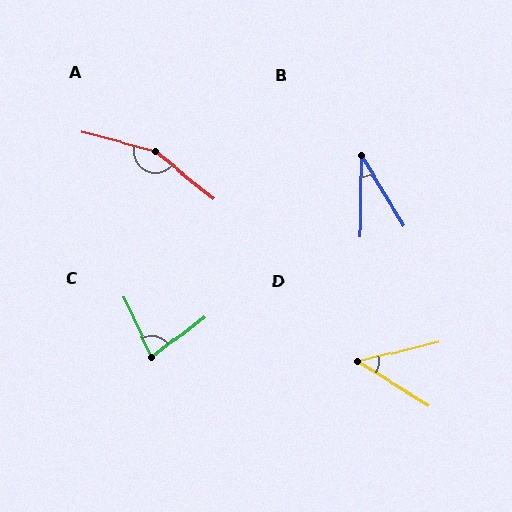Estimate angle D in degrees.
Approximately 45 degrees.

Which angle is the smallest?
B, at approximately 32 degrees.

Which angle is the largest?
A, at approximately 156 degrees.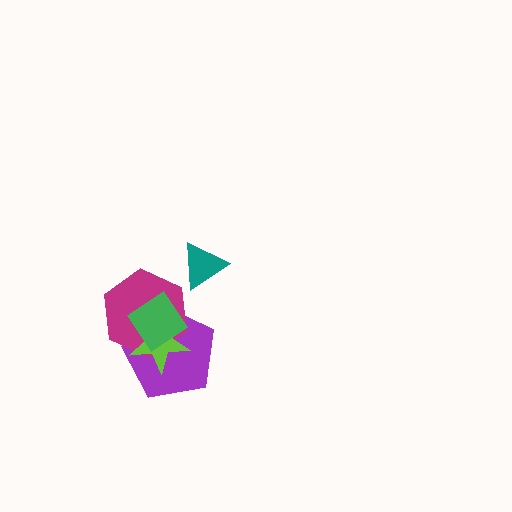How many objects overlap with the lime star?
3 objects overlap with the lime star.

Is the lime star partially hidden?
Yes, it is partially covered by another shape.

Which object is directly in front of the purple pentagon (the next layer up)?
The magenta hexagon is directly in front of the purple pentagon.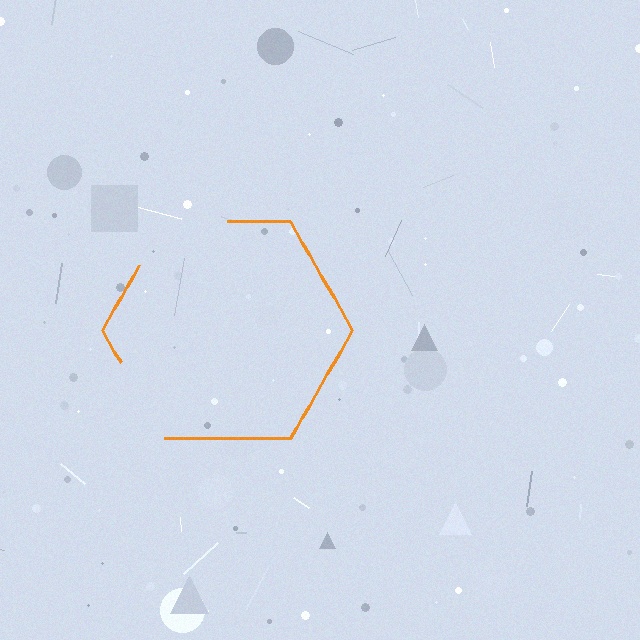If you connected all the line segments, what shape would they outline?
They would outline a hexagon.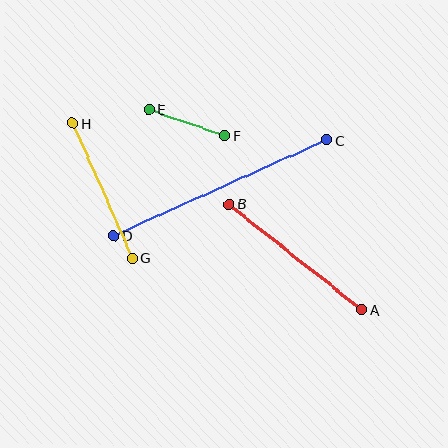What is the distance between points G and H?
The distance is approximately 147 pixels.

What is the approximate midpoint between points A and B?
The midpoint is at approximately (296, 257) pixels.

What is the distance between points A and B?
The distance is approximately 169 pixels.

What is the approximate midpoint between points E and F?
The midpoint is at approximately (187, 123) pixels.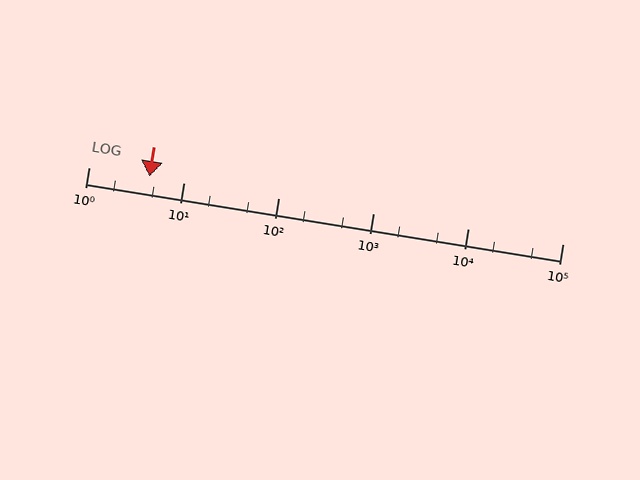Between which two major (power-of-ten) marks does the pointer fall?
The pointer is between 1 and 10.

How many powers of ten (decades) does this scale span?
The scale spans 5 decades, from 1 to 100000.